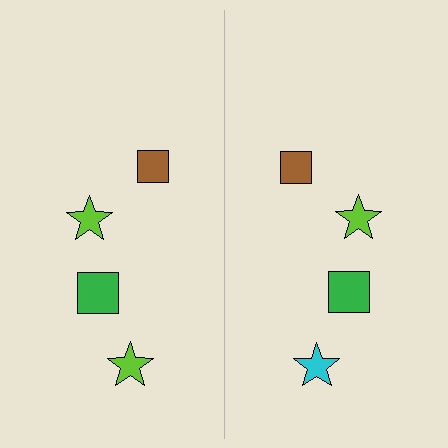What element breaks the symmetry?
The cyan star on the right side breaks the symmetry — its mirror counterpart is lime.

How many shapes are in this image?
There are 8 shapes in this image.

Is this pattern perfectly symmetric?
No, the pattern is not perfectly symmetric. The cyan star on the right side breaks the symmetry — its mirror counterpart is lime.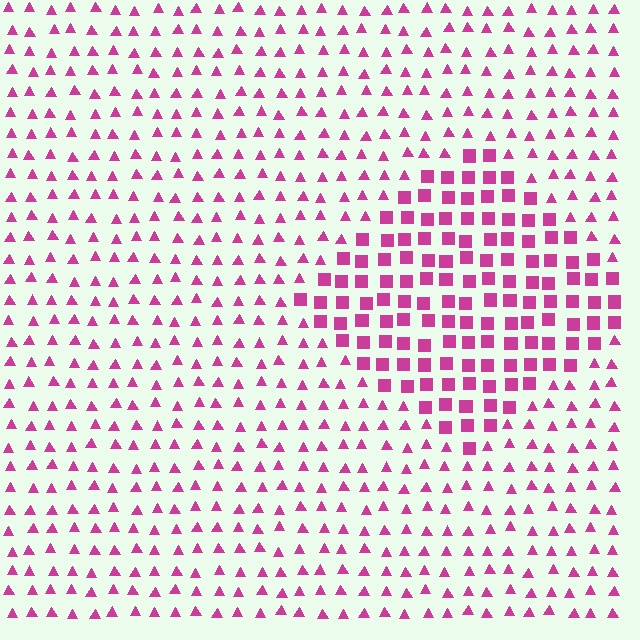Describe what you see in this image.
The image is filled with small magenta elements arranged in a uniform grid. A diamond-shaped region contains squares, while the surrounding area contains triangles. The boundary is defined purely by the change in element shape.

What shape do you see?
I see a diamond.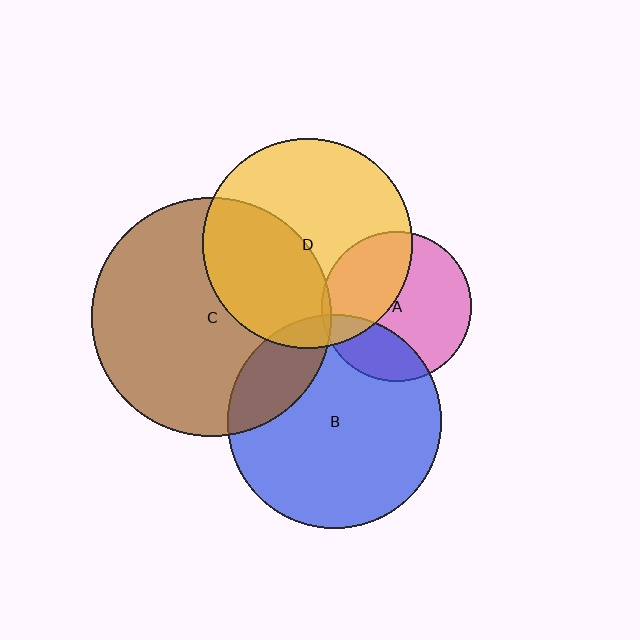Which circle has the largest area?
Circle C (brown).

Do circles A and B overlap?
Yes.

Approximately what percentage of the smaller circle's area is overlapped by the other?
Approximately 25%.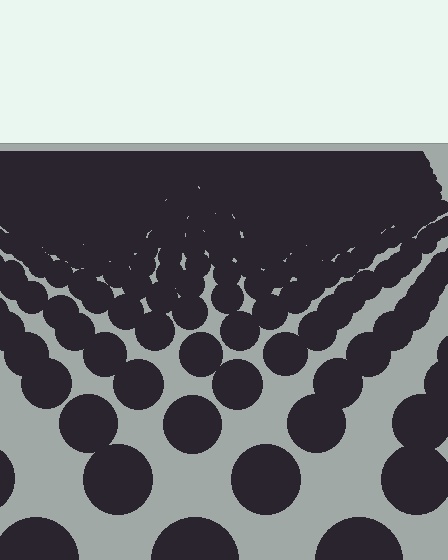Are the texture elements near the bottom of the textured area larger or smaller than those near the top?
Larger. Near the bottom, elements are closer to the viewer and appear at a bigger on-screen size.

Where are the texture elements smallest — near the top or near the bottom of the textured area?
Near the top.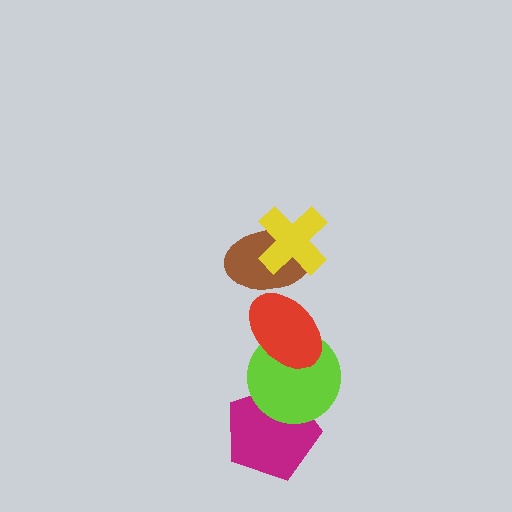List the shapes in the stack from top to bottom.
From top to bottom: the yellow cross, the brown ellipse, the red ellipse, the lime circle, the magenta pentagon.